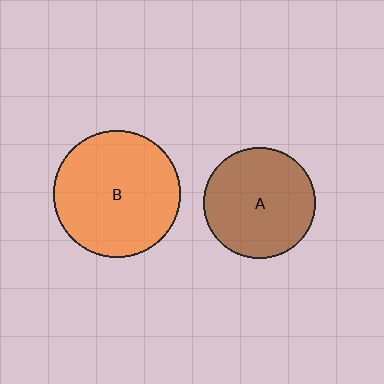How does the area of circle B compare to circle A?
Approximately 1.3 times.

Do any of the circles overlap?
No, none of the circles overlap.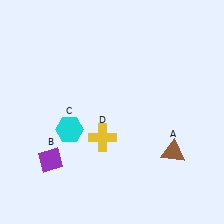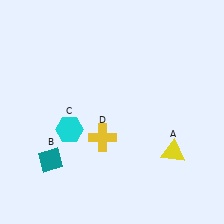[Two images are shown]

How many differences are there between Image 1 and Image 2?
There are 2 differences between the two images.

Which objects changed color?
A changed from brown to yellow. B changed from purple to teal.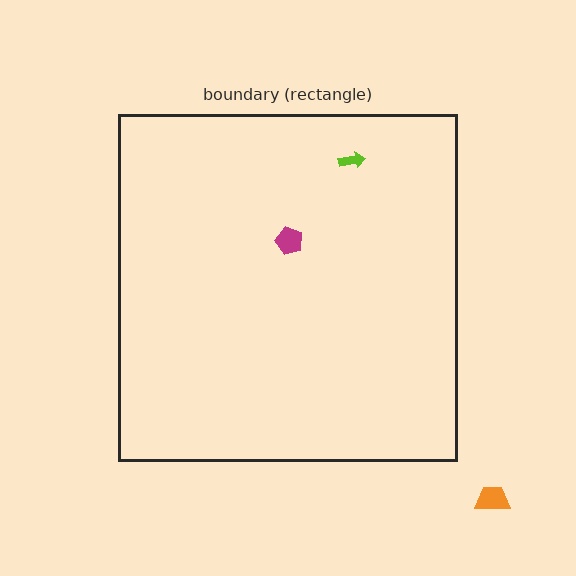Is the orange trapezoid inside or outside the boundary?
Outside.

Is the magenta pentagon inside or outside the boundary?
Inside.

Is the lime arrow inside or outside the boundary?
Inside.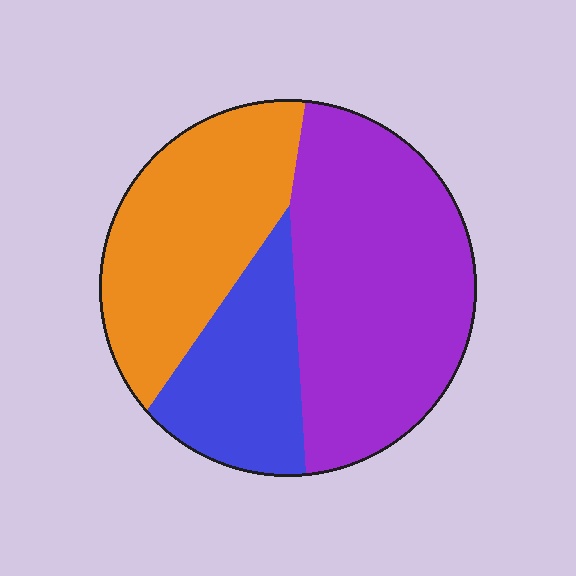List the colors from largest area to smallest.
From largest to smallest: purple, orange, blue.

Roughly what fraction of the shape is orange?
Orange covers about 30% of the shape.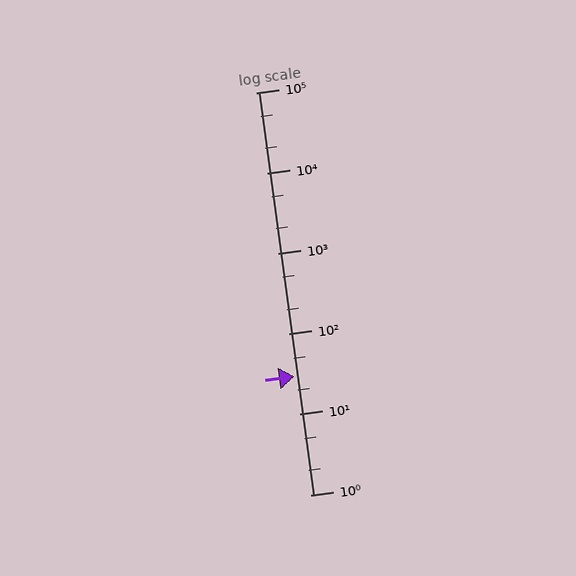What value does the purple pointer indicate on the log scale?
The pointer indicates approximately 30.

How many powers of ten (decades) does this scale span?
The scale spans 5 decades, from 1 to 100000.